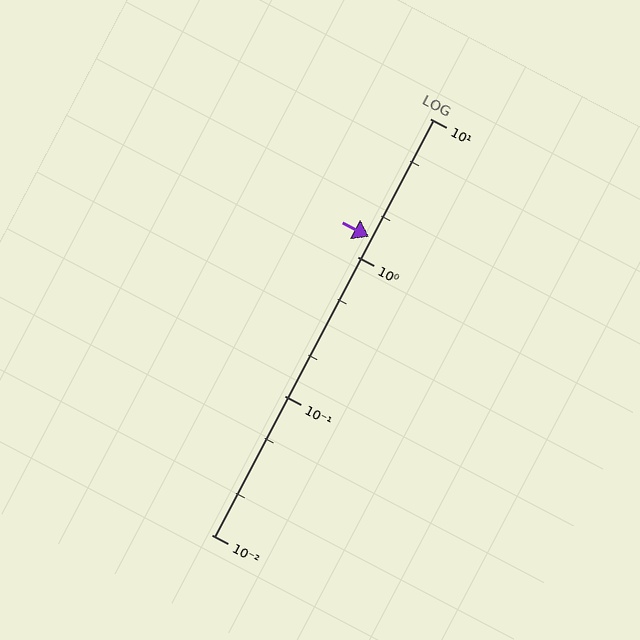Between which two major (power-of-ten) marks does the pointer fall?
The pointer is between 1 and 10.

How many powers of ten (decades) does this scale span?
The scale spans 3 decades, from 0.01 to 10.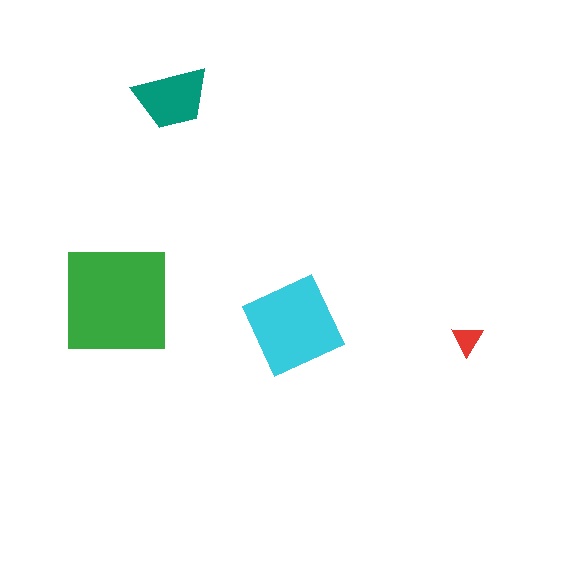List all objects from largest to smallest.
The green square, the cyan diamond, the teal trapezoid, the red triangle.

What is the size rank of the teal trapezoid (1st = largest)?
3rd.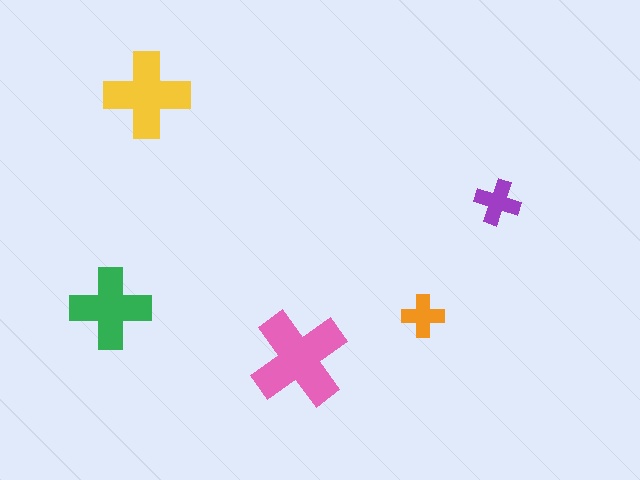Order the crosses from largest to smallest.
the pink one, the yellow one, the green one, the purple one, the orange one.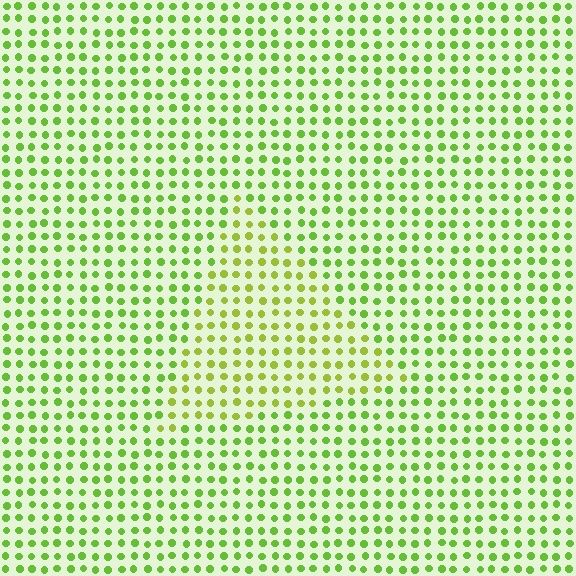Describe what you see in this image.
The image is filled with small lime elements in a uniform arrangement. A triangle-shaped region is visible where the elements are tinted to a slightly different hue, forming a subtle color boundary.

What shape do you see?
I see a triangle.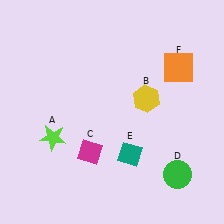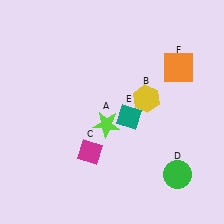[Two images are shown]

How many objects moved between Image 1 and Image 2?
2 objects moved between the two images.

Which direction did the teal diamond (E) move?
The teal diamond (E) moved up.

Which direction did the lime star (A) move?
The lime star (A) moved right.